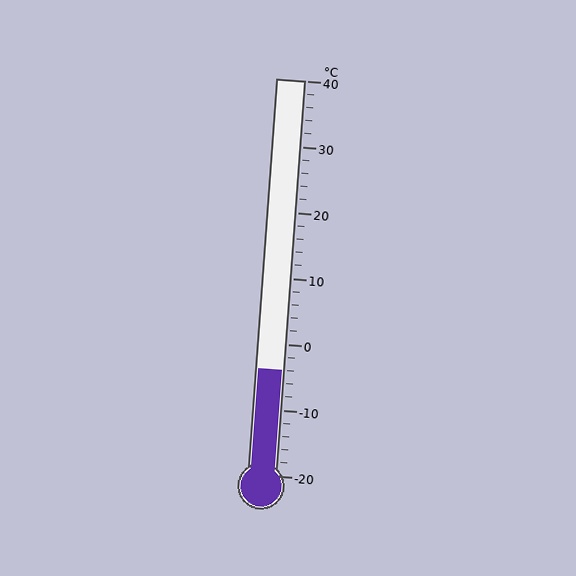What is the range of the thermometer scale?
The thermometer scale ranges from -20°C to 40°C.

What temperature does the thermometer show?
The thermometer shows approximately -4°C.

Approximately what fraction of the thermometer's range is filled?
The thermometer is filled to approximately 25% of its range.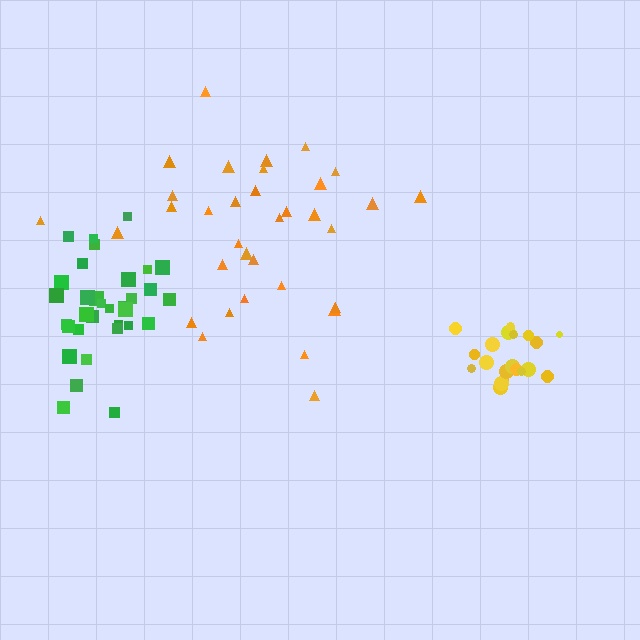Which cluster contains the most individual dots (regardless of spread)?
Orange (34).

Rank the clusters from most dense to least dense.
yellow, green, orange.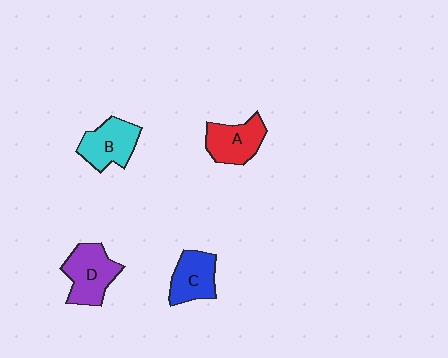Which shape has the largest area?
Shape D (purple).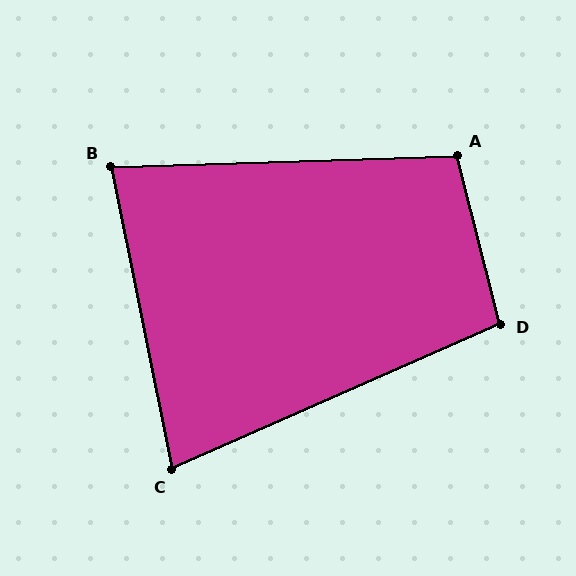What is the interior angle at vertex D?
Approximately 100 degrees (obtuse).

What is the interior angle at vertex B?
Approximately 80 degrees (acute).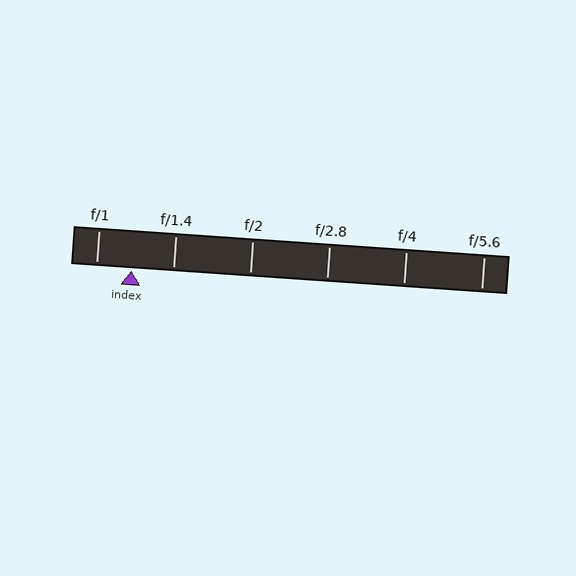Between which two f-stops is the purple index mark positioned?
The index mark is between f/1 and f/1.4.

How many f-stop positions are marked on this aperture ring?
There are 6 f-stop positions marked.